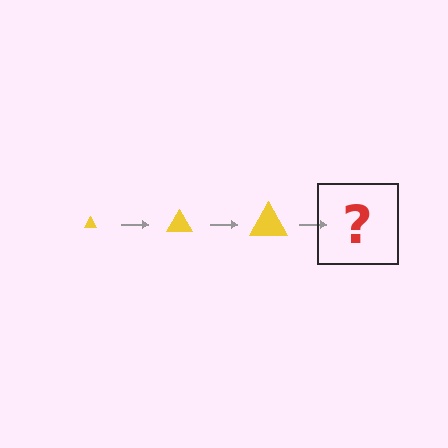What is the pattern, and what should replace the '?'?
The pattern is that the triangle gets progressively larger each step. The '?' should be a yellow triangle, larger than the previous one.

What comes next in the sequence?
The next element should be a yellow triangle, larger than the previous one.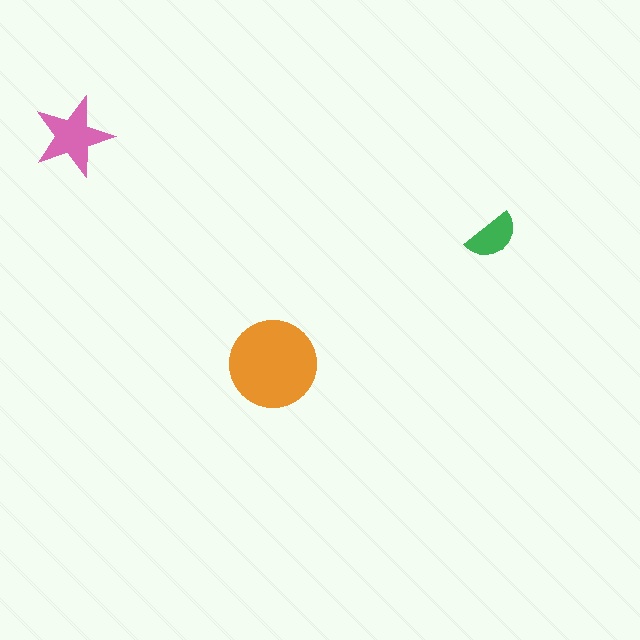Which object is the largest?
The orange circle.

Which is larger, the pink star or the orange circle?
The orange circle.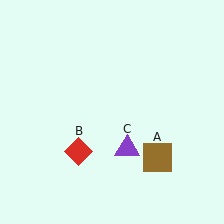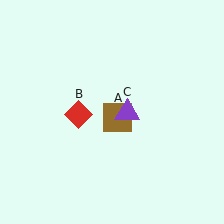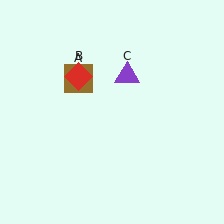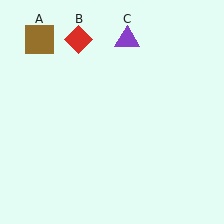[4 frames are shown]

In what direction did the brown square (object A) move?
The brown square (object A) moved up and to the left.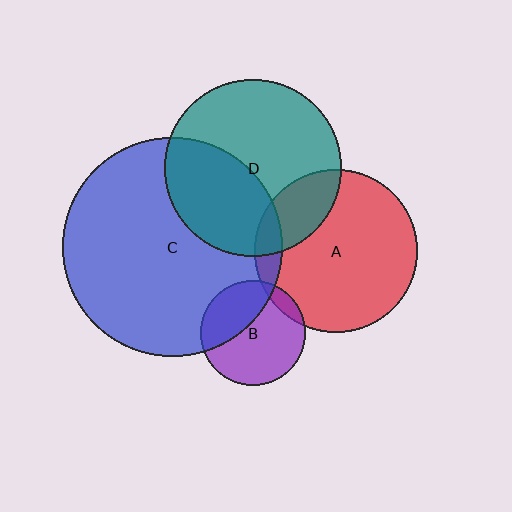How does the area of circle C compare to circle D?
Approximately 1.5 times.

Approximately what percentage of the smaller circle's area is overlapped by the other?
Approximately 10%.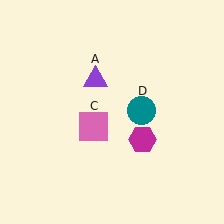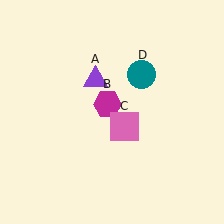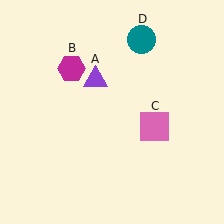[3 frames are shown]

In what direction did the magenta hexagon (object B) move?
The magenta hexagon (object B) moved up and to the left.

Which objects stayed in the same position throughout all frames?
Purple triangle (object A) remained stationary.